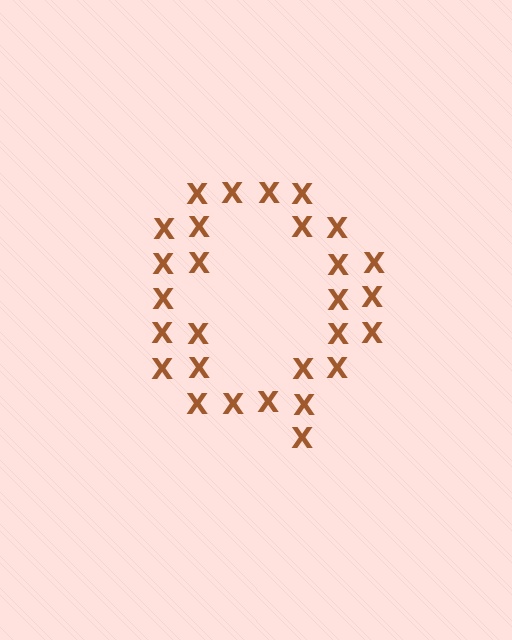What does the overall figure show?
The overall figure shows the letter Q.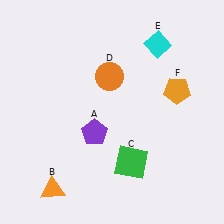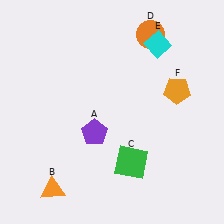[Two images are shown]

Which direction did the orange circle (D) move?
The orange circle (D) moved up.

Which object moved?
The orange circle (D) moved up.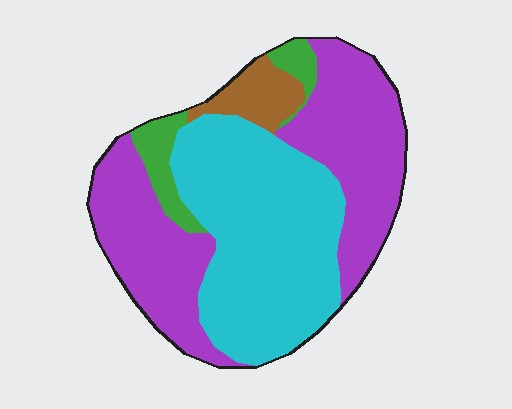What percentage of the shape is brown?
Brown takes up less than a sixth of the shape.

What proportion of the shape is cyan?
Cyan covers around 40% of the shape.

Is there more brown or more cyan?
Cyan.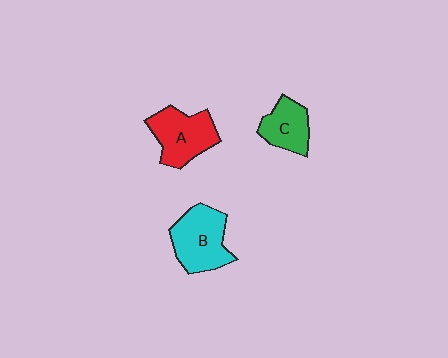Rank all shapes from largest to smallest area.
From largest to smallest: B (cyan), A (red), C (green).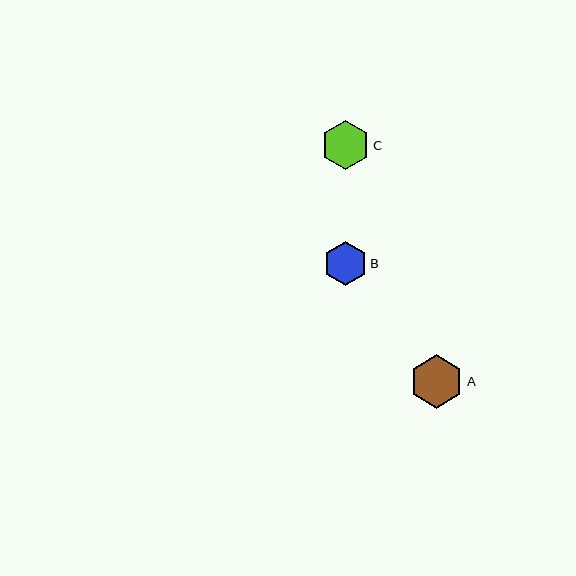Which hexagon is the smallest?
Hexagon B is the smallest with a size of approximately 44 pixels.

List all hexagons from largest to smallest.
From largest to smallest: A, C, B.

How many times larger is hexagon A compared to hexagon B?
Hexagon A is approximately 1.2 times the size of hexagon B.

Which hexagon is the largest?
Hexagon A is the largest with a size of approximately 53 pixels.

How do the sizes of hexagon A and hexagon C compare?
Hexagon A and hexagon C are approximately the same size.